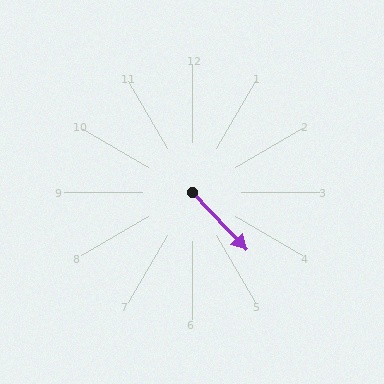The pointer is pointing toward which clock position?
Roughly 5 o'clock.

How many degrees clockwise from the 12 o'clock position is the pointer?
Approximately 136 degrees.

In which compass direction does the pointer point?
Southeast.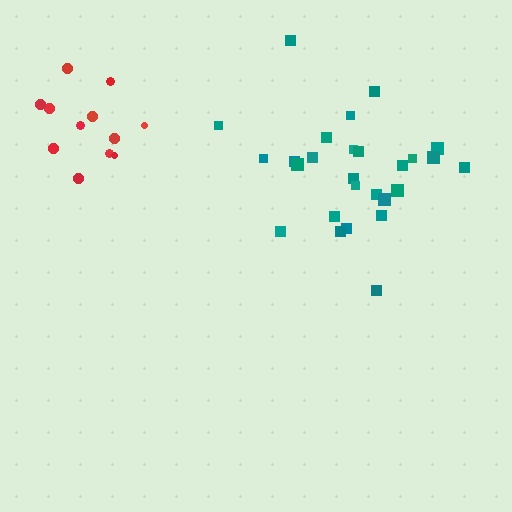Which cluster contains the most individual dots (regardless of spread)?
Teal (28).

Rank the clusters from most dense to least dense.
red, teal.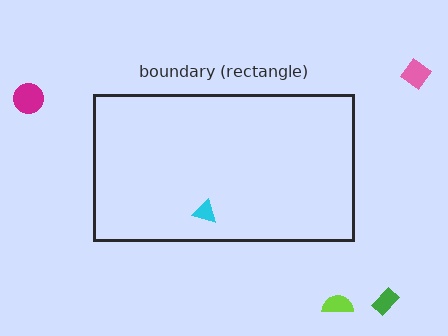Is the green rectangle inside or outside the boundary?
Outside.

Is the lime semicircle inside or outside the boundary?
Outside.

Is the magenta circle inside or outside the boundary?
Outside.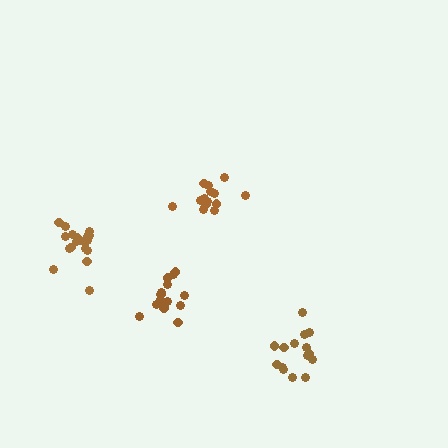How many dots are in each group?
Group 1: 18 dots, Group 2: 14 dots, Group 3: 15 dots, Group 4: 14 dots (61 total).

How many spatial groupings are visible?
There are 4 spatial groupings.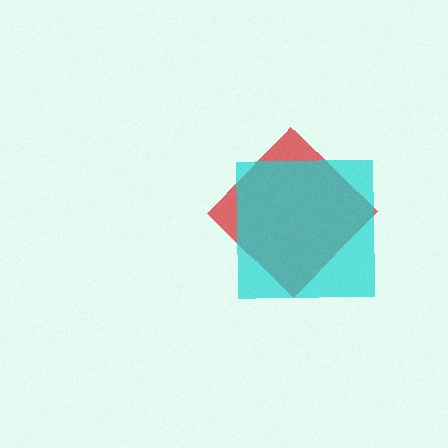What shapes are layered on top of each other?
The layered shapes are: a red diamond, a cyan square.